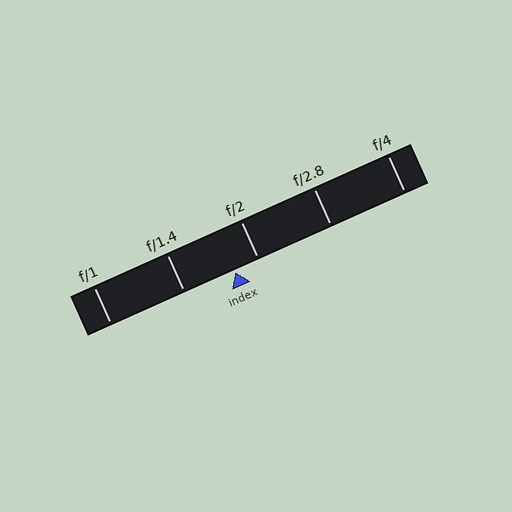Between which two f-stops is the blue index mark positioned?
The index mark is between f/1.4 and f/2.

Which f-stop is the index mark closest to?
The index mark is closest to f/2.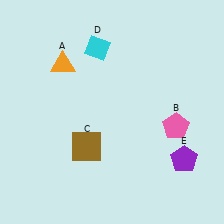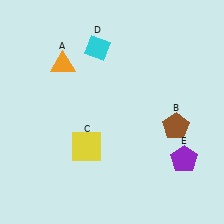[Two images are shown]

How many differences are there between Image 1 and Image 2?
There are 2 differences between the two images.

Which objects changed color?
B changed from pink to brown. C changed from brown to yellow.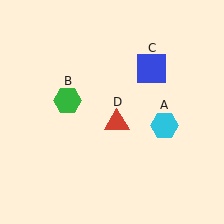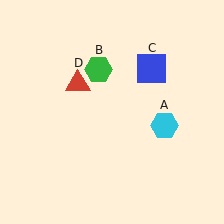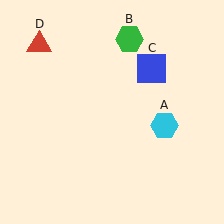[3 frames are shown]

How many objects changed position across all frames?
2 objects changed position: green hexagon (object B), red triangle (object D).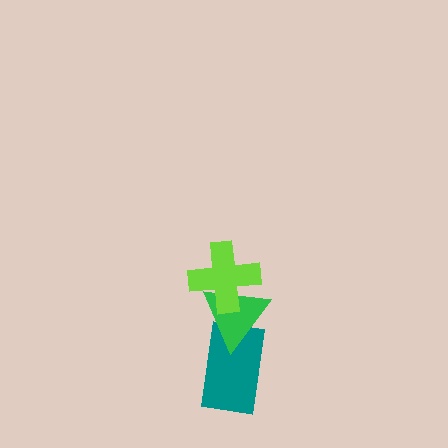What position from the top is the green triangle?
The green triangle is 2nd from the top.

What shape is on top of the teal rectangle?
The green triangle is on top of the teal rectangle.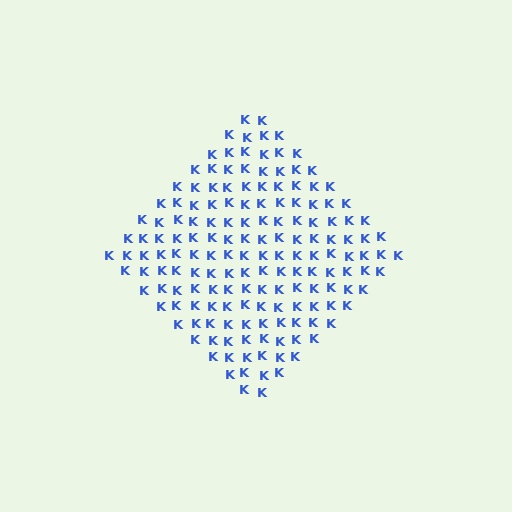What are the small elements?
The small elements are letter K's.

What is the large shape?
The large shape is a diamond.